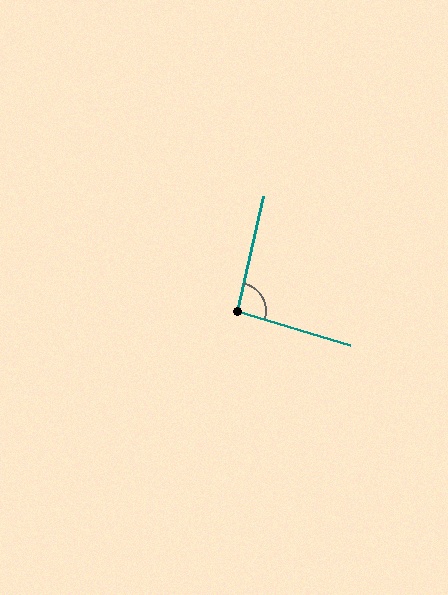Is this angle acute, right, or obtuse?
It is approximately a right angle.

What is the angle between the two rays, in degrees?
Approximately 94 degrees.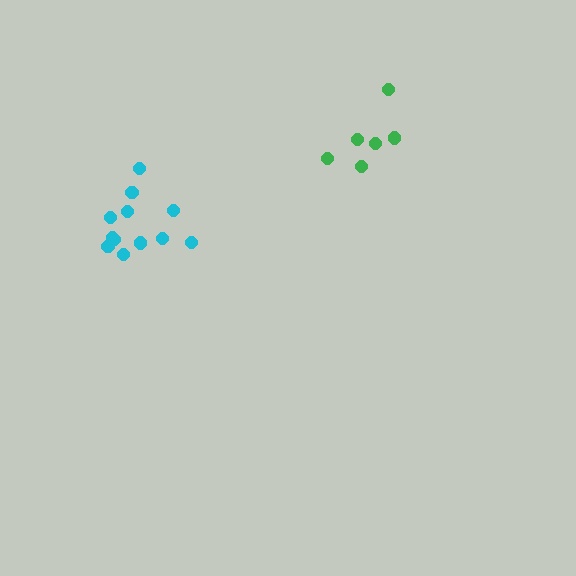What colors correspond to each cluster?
The clusters are colored: green, cyan.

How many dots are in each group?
Group 1: 6 dots, Group 2: 12 dots (18 total).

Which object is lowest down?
The cyan cluster is bottommost.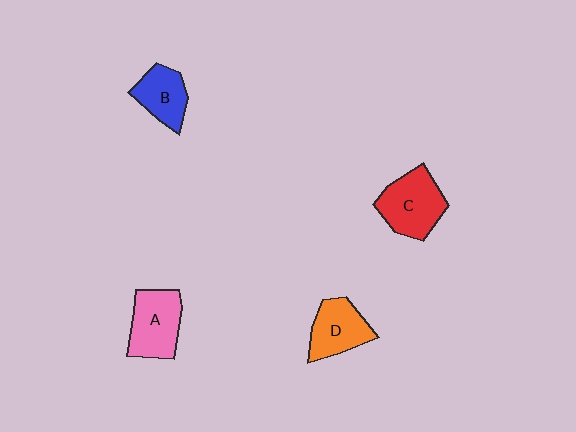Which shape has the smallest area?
Shape B (blue).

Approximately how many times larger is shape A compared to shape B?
Approximately 1.3 times.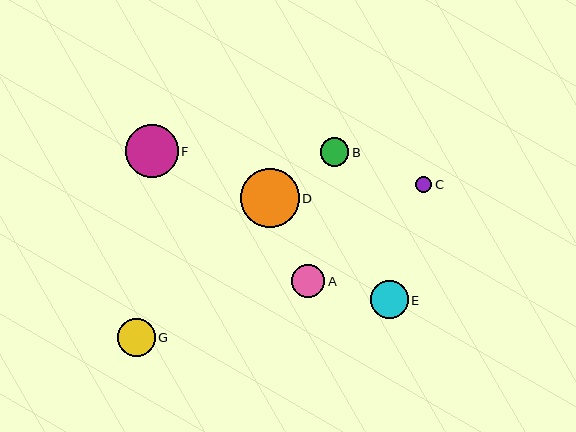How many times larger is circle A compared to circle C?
Circle A is approximately 2.0 times the size of circle C.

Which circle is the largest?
Circle D is the largest with a size of approximately 58 pixels.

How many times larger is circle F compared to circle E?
Circle F is approximately 1.4 times the size of circle E.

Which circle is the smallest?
Circle C is the smallest with a size of approximately 16 pixels.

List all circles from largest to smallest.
From largest to smallest: D, F, E, G, A, B, C.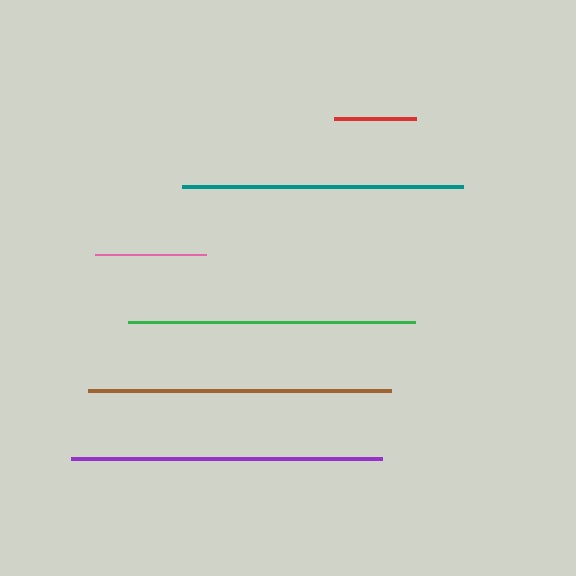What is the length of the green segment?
The green segment is approximately 287 pixels long.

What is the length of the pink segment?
The pink segment is approximately 111 pixels long.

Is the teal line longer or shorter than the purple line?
The purple line is longer than the teal line.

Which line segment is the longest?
The purple line is the longest at approximately 311 pixels.